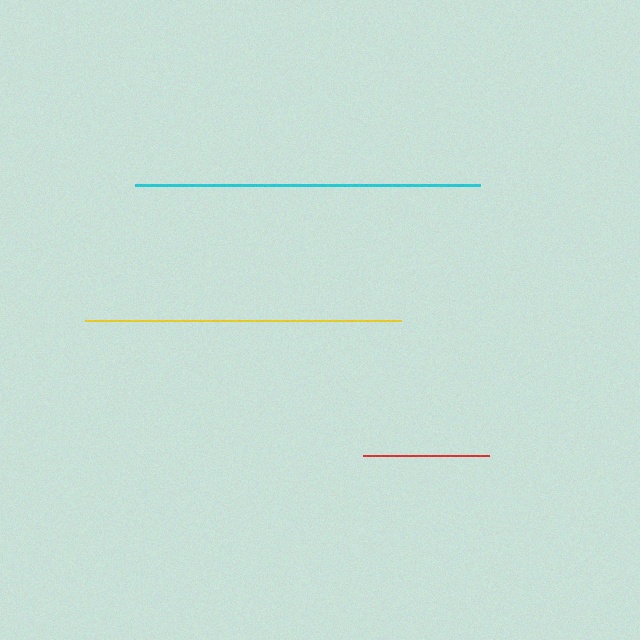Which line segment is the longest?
The cyan line is the longest at approximately 344 pixels.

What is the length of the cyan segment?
The cyan segment is approximately 344 pixels long.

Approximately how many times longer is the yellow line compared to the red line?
The yellow line is approximately 2.5 times the length of the red line.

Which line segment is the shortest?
The red line is the shortest at approximately 126 pixels.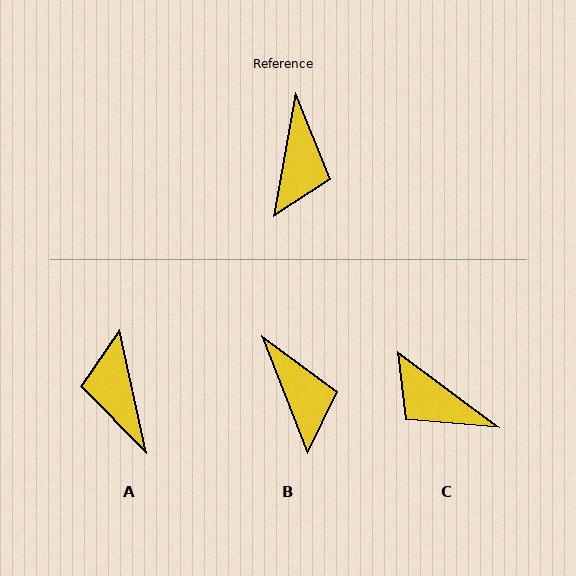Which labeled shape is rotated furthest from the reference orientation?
A, about 158 degrees away.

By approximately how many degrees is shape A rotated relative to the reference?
Approximately 158 degrees clockwise.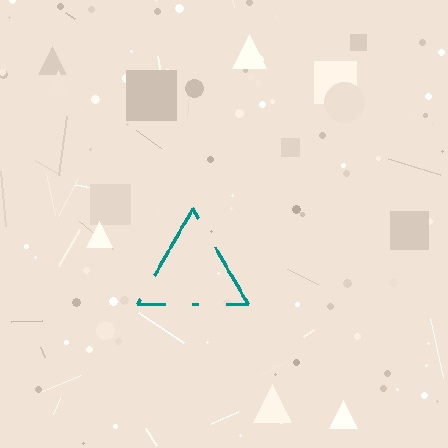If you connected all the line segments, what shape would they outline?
They would outline a triangle.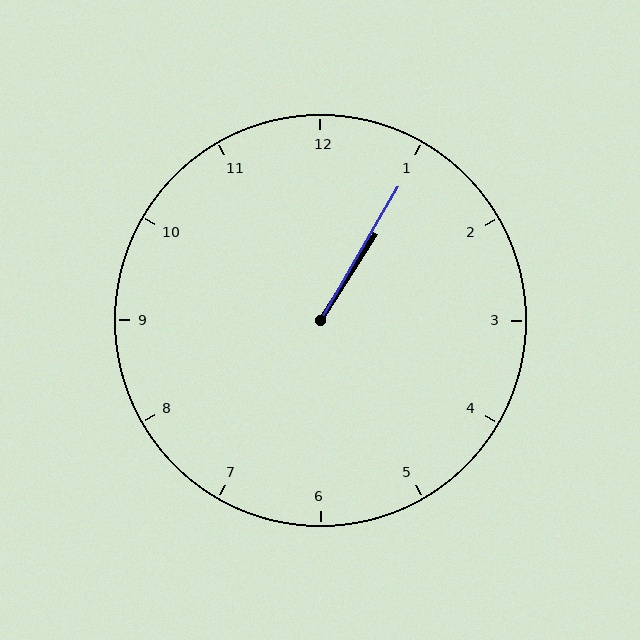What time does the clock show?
1:05.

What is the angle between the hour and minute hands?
Approximately 2 degrees.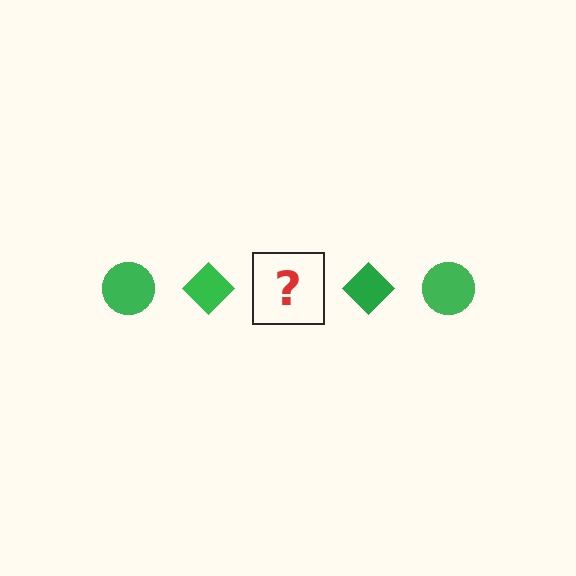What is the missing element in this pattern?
The missing element is a green circle.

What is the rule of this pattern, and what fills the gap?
The rule is that the pattern cycles through circle, diamond shapes in green. The gap should be filled with a green circle.